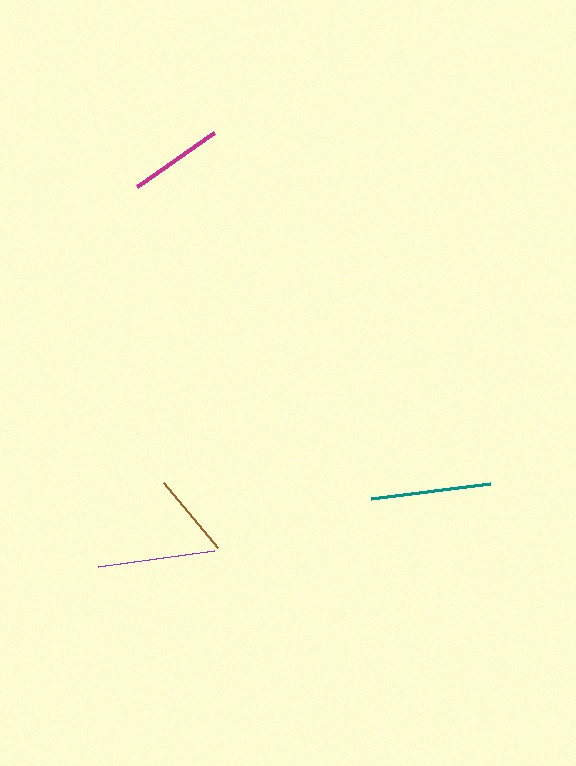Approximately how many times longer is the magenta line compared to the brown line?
The magenta line is approximately 1.1 times the length of the brown line.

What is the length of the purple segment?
The purple segment is approximately 118 pixels long.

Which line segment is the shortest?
The brown line is the shortest at approximately 85 pixels.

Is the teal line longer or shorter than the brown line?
The teal line is longer than the brown line.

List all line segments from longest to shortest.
From longest to shortest: teal, purple, magenta, brown.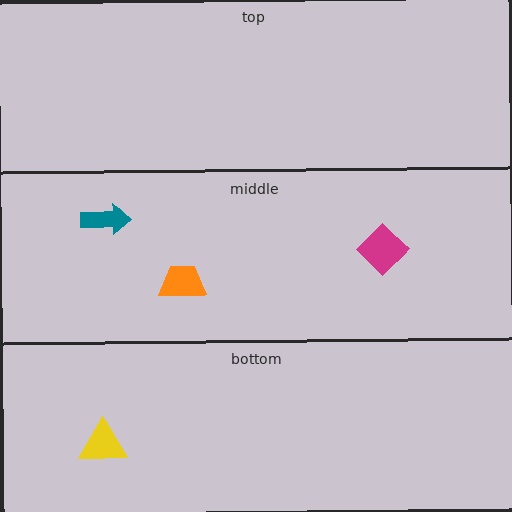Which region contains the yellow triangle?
The bottom region.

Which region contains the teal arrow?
The middle region.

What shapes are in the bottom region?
The yellow triangle.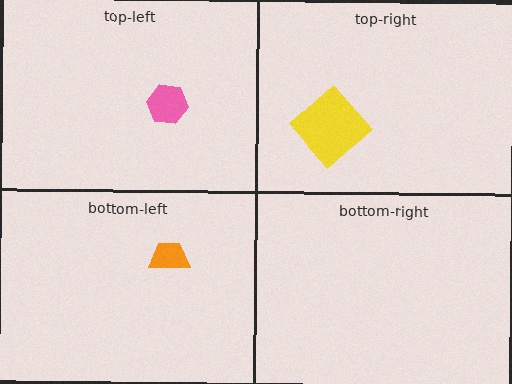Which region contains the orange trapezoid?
The bottom-left region.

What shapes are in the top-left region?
The pink hexagon.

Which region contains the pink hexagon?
The top-left region.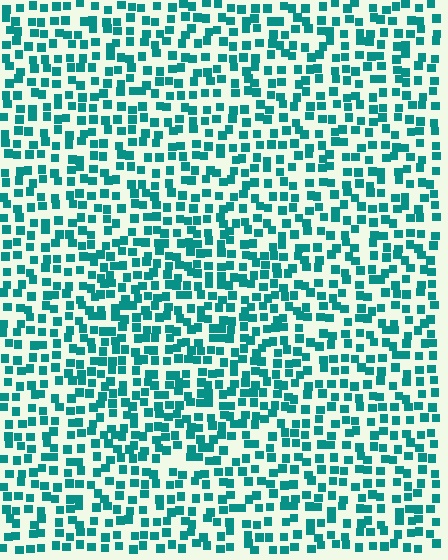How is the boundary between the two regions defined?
The boundary is defined by a change in element density (approximately 1.4x ratio). All elements are the same color, size, and shape.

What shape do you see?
I see a circle.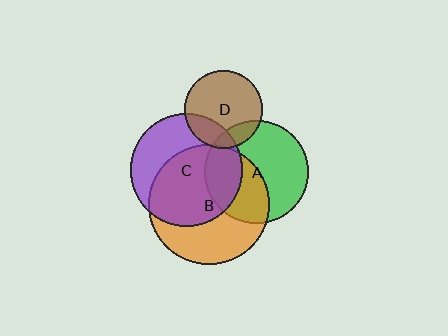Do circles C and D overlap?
Yes.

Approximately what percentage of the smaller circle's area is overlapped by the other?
Approximately 20%.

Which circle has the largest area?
Circle B (orange).